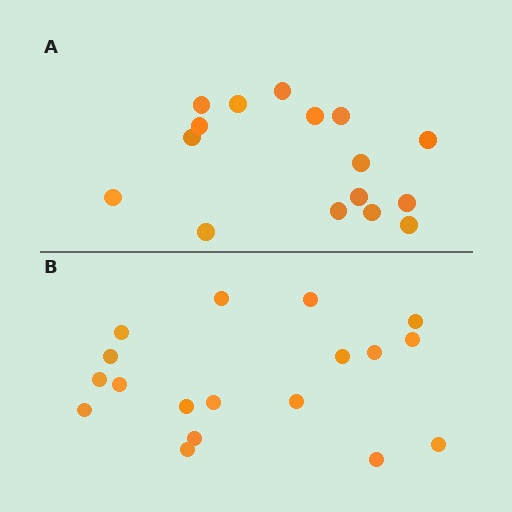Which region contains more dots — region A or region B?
Region B (the bottom region) has more dots.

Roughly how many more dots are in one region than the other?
Region B has just a few more — roughly 2 or 3 more dots than region A.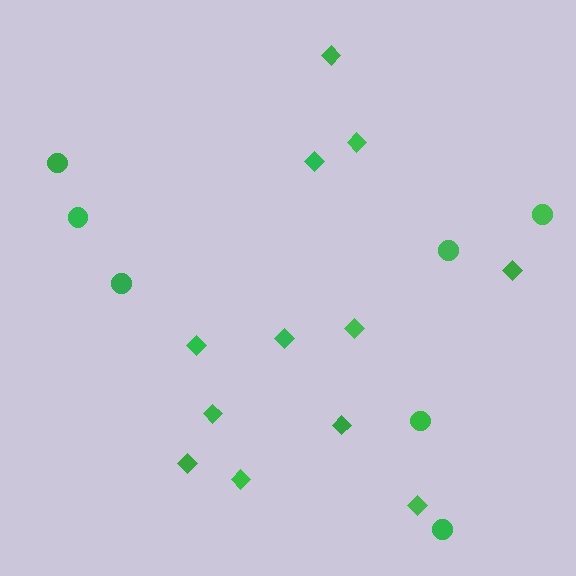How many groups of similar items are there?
There are 2 groups: one group of diamonds (12) and one group of circles (7).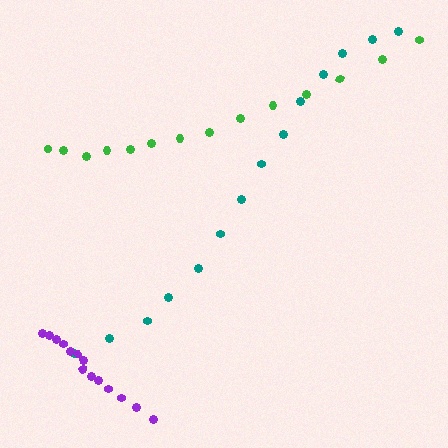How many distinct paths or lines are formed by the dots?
There are 3 distinct paths.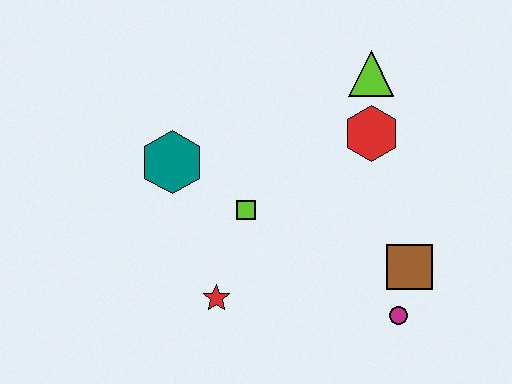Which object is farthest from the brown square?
The teal hexagon is farthest from the brown square.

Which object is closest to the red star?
The lime square is closest to the red star.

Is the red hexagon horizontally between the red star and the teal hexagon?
No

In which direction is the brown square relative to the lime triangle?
The brown square is below the lime triangle.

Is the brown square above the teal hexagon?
No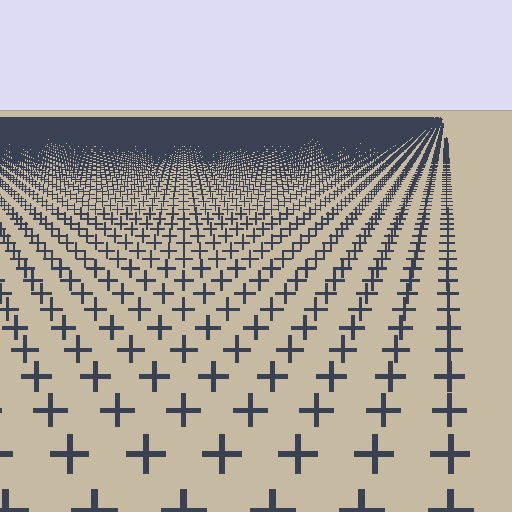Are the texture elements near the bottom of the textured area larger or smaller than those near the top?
Larger. Near the bottom, elements are closer to the viewer and appear at a bigger on-screen size.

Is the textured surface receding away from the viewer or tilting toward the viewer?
The surface is receding away from the viewer. Texture elements get smaller and denser toward the top.